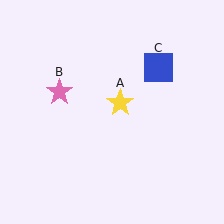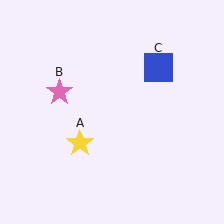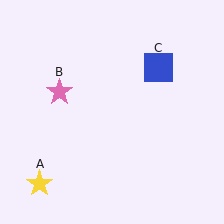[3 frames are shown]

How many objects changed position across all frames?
1 object changed position: yellow star (object A).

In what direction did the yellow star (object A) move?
The yellow star (object A) moved down and to the left.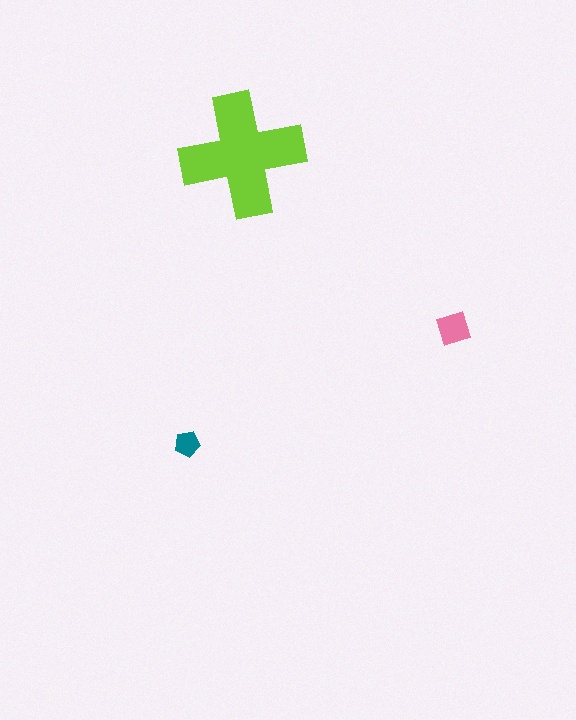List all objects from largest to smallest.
The lime cross, the pink diamond, the teal pentagon.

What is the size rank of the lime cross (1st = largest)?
1st.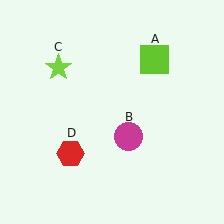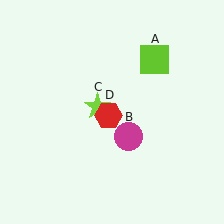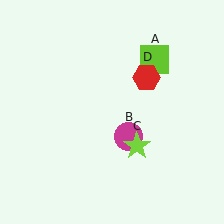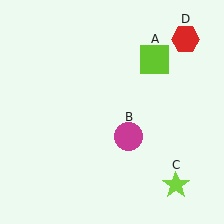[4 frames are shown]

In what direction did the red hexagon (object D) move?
The red hexagon (object D) moved up and to the right.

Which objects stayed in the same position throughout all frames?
Lime square (object A) and magenta circle (object B) remained stationary.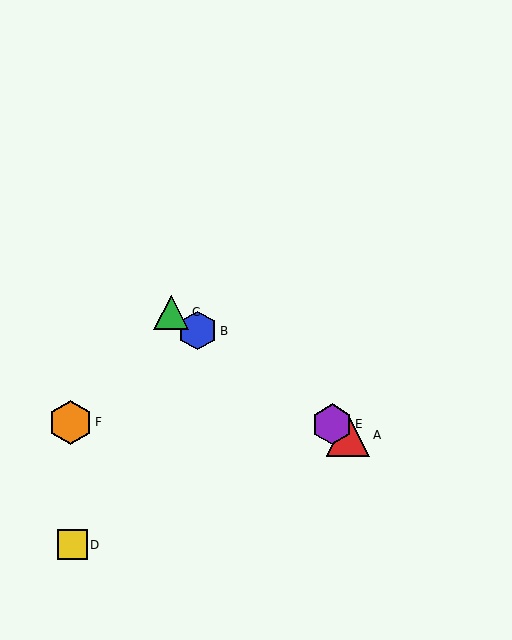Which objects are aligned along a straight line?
Objects A, B, C, E are aligned along a straight line.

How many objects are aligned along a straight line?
4 objects (A, B, C, E) are aligned along a straight line.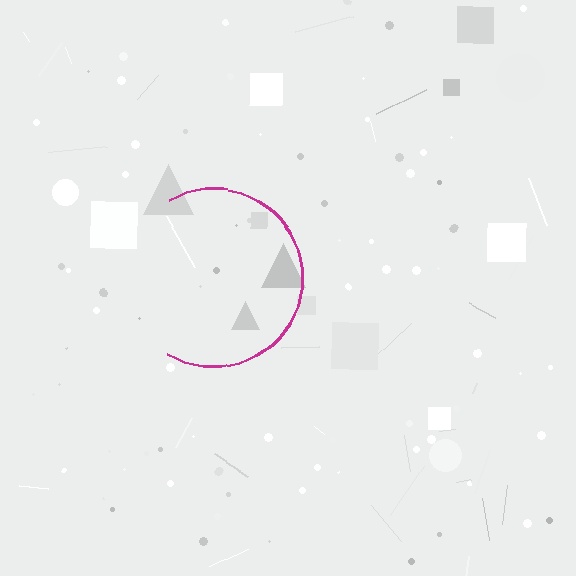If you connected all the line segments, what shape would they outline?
They would outline a circle.